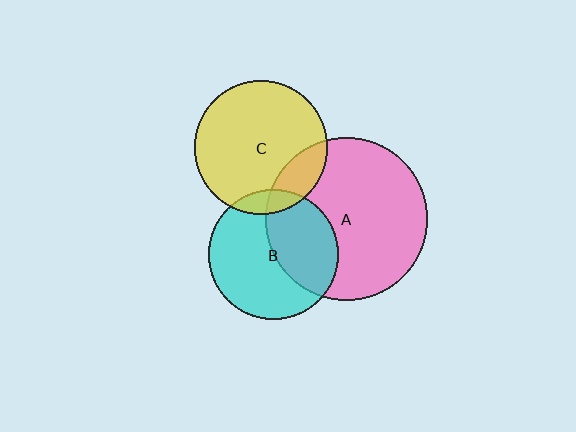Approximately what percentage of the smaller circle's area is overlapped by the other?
Approximately 20%.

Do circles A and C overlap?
Yes.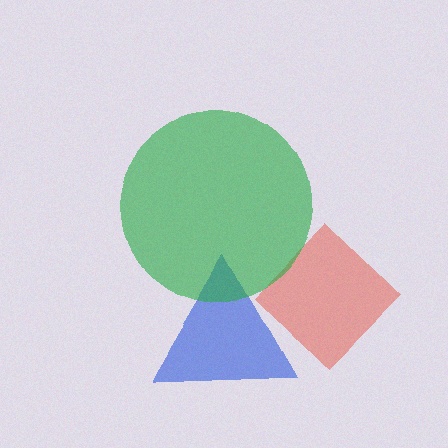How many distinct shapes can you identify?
There are 3 distinct shapes: a red diamond, a blue triangle, a green circle.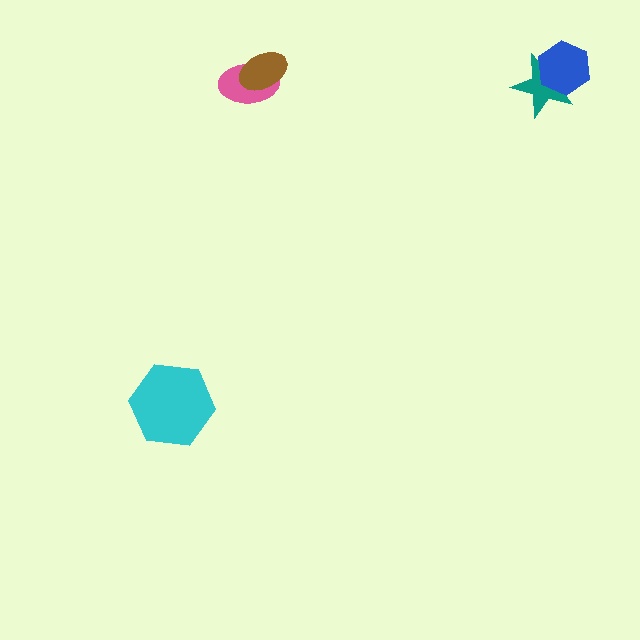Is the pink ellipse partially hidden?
Yes, it is partially covered by another shape.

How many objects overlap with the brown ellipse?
1 object overlaps with the brown ellipse.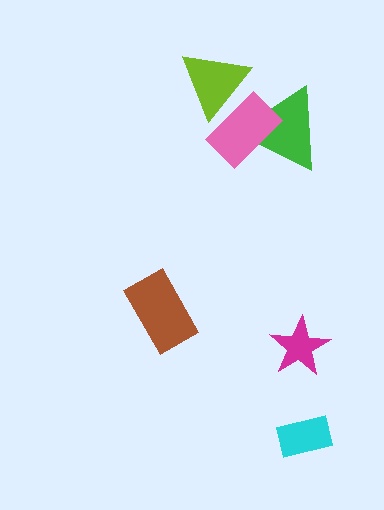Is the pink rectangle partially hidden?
No, no other shape covers it.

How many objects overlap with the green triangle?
1 object overlaps with the green triangle.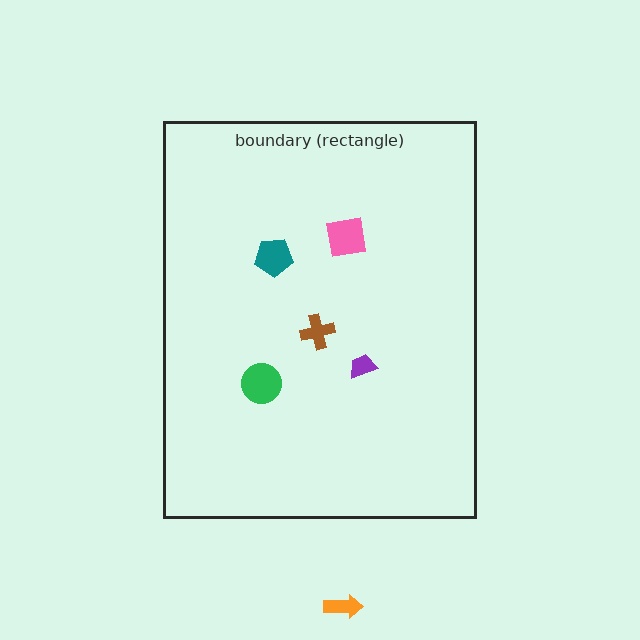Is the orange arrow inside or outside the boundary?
Outside.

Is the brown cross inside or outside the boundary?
Inside.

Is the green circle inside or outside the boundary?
Inside.